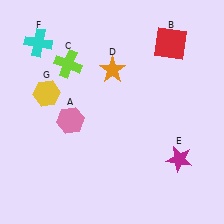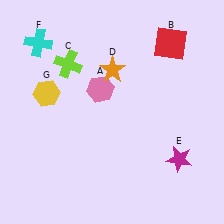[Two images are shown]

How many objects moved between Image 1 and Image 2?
1 object moved between the two images.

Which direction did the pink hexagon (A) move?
The pink hexagon (A) moved up.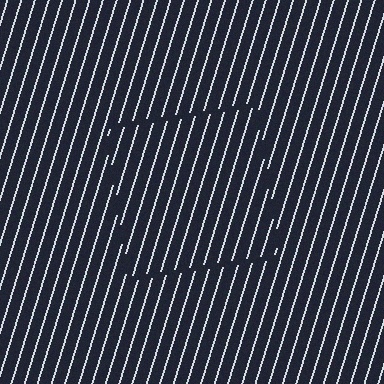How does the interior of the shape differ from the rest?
The interior of the shape contains the same grating, shifted by half a period — the contour is defined by the phase discontinuity where line-ends from the inner and outer gratings abut.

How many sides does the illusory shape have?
4 sides — the line-ends trace a square.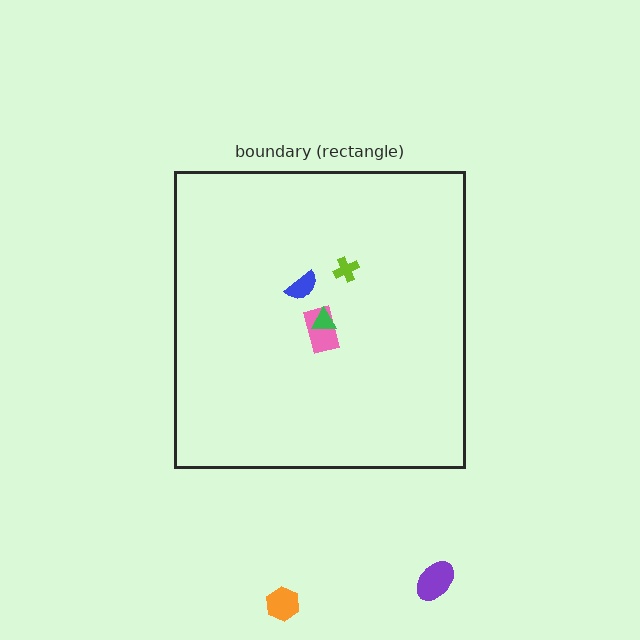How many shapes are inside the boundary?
4 inside, 2 outside.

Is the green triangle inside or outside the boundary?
Inside.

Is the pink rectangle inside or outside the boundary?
Inside.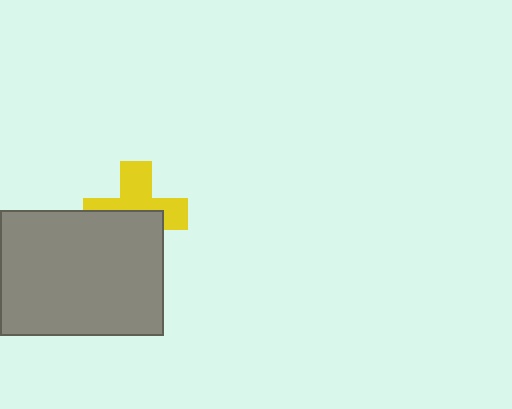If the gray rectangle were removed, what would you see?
You would see the complete yellow cross.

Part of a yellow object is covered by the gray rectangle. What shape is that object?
It is a cross.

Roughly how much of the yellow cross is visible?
About half of it is visible (roughly 51%).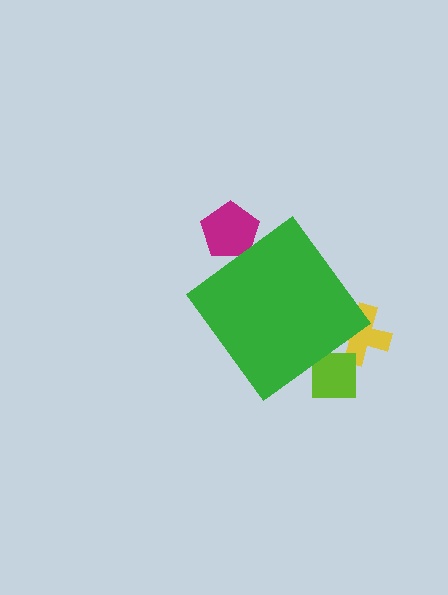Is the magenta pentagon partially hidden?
Yes, the magenta pentagon is partially hidden behind the green diamond.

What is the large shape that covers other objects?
A green diamond.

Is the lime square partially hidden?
Yes, the lime square is partially hidden behind the green diamond.